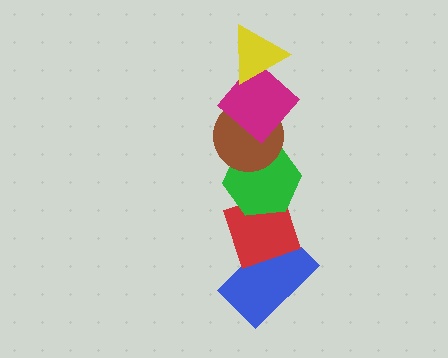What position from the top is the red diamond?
The red diamond is 5th from the top.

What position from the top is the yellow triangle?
The yellow triangle is 1st from the top.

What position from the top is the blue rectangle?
The blue rectangle is 6th from the top.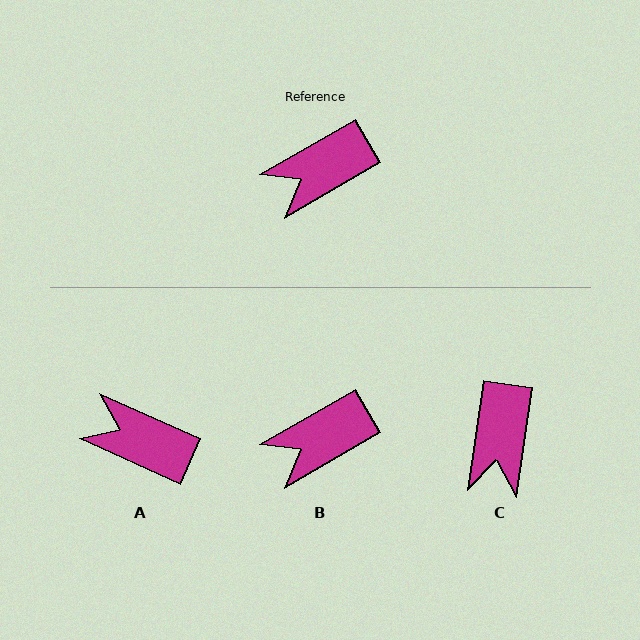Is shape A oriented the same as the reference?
No, it is off by about 54 degrees.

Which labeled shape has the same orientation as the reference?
B.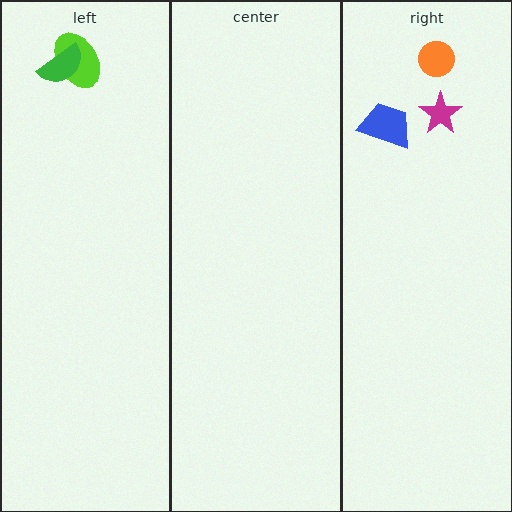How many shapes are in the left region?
2.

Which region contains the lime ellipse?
The left region.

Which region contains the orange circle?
The right region.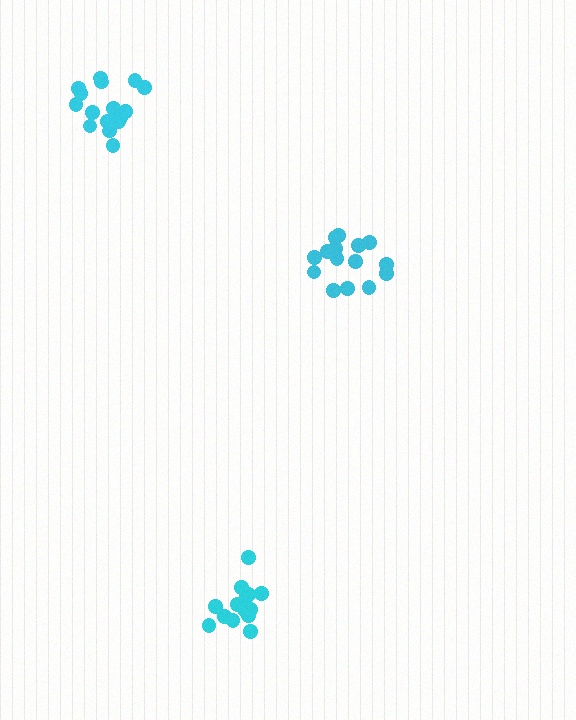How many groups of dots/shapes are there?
There are 3 groups.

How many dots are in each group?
Group 1: 15 dots, Group 2: 17 dots, Group 3: 14 dots (46 total).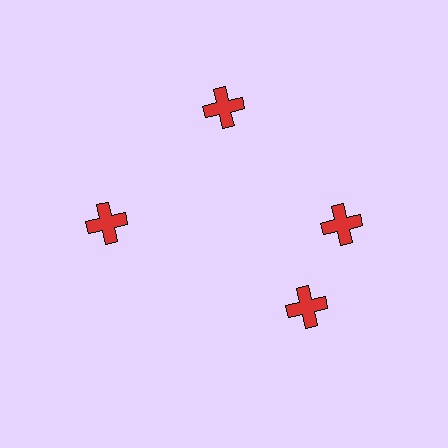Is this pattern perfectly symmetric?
No. The 4 red crosses are arranged in a ring, but one element near the 6 o'clock position is rotated out of alignment along the ring, breaking the 4-fold rotational symmetry.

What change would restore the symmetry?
The symmetry would be restored by rotating it back into even spacing with its neighbors so that all 4 crosses sit at equal angles and equal distance from the center.